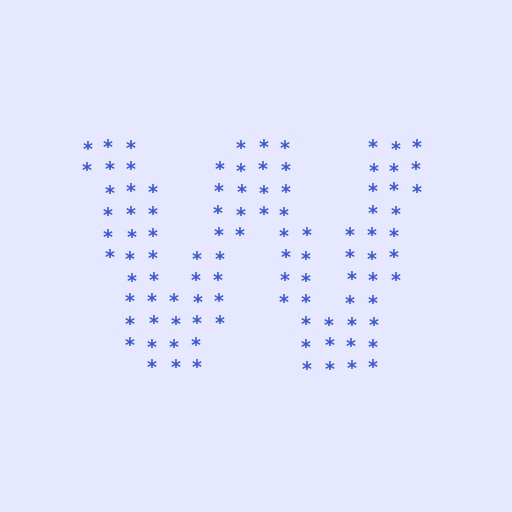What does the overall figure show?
The overall figure shows the letter W.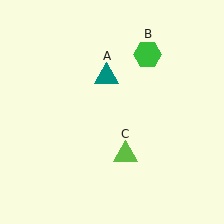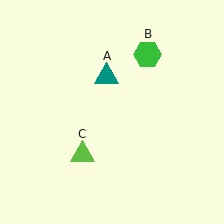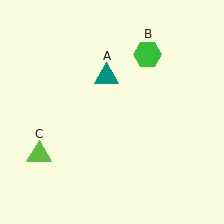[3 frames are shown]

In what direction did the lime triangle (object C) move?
The lime triangle (object C) moved left.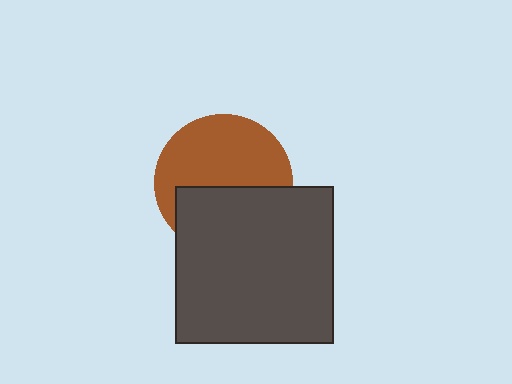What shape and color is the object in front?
The object in front is a dark gray square.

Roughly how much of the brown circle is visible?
About half of it is visible (roughly 57%).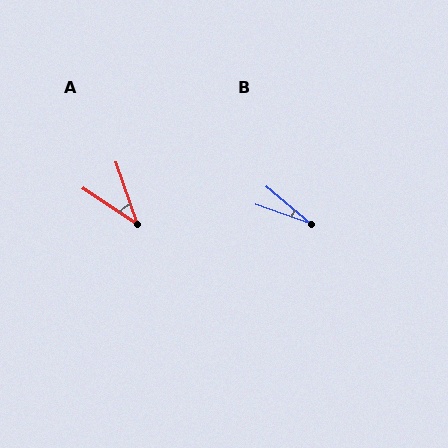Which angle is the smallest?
B, at approximately 21 degrees.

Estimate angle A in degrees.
Approximately 38 degrees.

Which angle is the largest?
A, at approximately 38 degrees.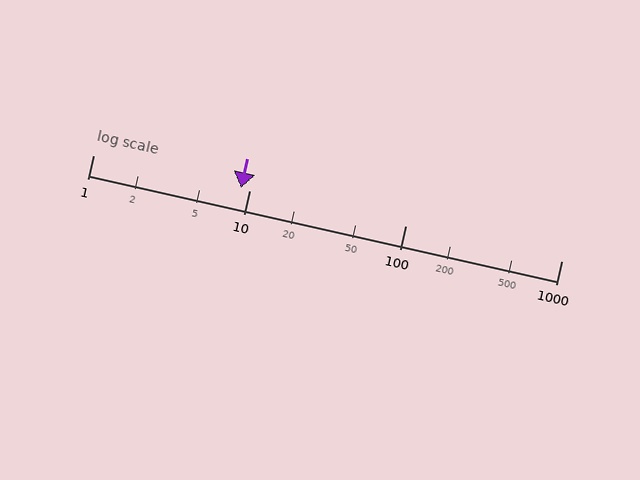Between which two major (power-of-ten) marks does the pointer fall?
The pointer is between 1 and 10.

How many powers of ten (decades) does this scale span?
The scale spans 3 decades, from 1 to 1000.